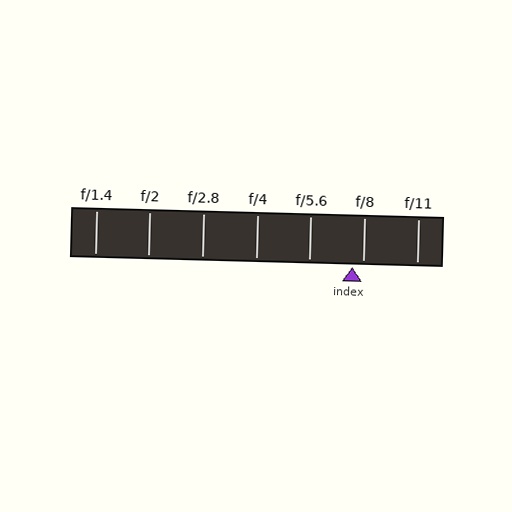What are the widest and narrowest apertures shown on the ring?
The widest aperture shown is f/1.4 and the narrowest is f/11.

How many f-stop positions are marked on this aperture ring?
There are 7 f-stop positions marked.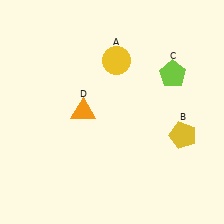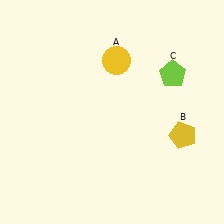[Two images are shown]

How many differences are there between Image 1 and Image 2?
There is 1 difference between the two images.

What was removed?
The orange triangle (D) was removed in Image 2.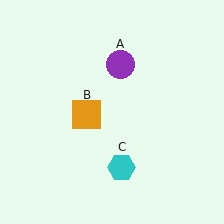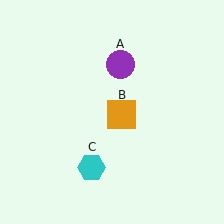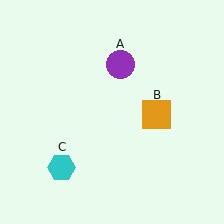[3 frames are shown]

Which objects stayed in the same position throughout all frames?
Purple circle (object A) remained stationary.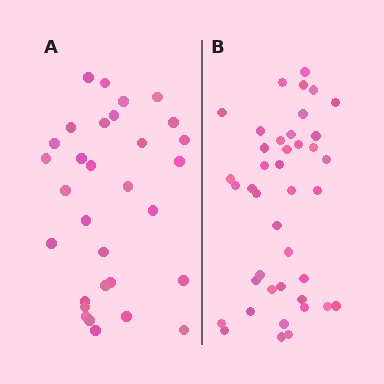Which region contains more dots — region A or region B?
Region B (the right region) has more dots.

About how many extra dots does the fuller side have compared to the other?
Region B has roughly 10 or so more dots than region A.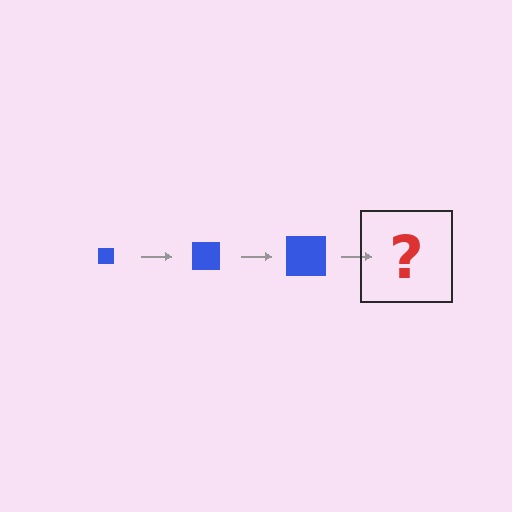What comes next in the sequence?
The next element should be a blue square, larger than the previous one.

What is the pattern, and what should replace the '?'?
The pattern is that the square gets progressively larger each step. The '?' should be a blue square, larger than the previous one.